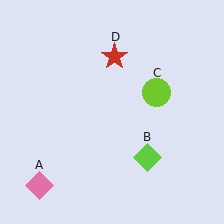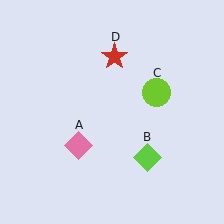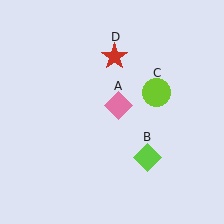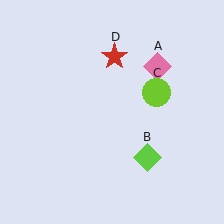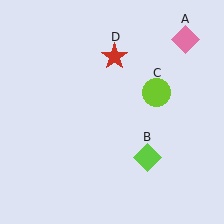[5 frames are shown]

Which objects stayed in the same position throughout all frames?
Lime diamond (object B) and lime circle (object C) and red star (object D) remained stationary.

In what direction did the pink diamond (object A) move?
The pink diamond (object A) moved up and to the right.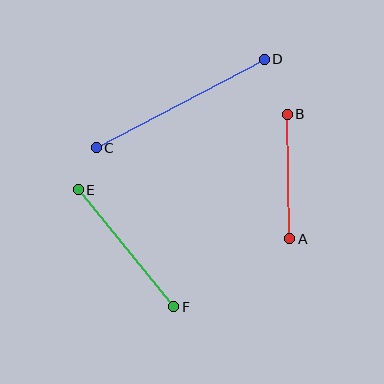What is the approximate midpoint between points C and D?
The midpoint is at approximately (180, 104) pixels.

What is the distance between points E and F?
The distance is approximately 151 pixels.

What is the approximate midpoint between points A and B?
The midpoint is at approximately (289, 176) pixels.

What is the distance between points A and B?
The distance is approximately 124 pixels.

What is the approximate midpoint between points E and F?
The midpoint is at approximately (126, 248) pixels.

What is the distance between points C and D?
The distance is approximately 190 pixels.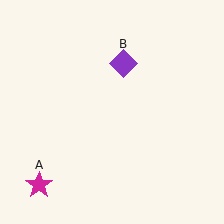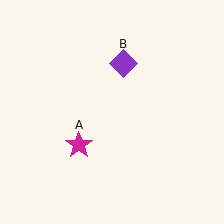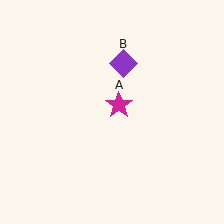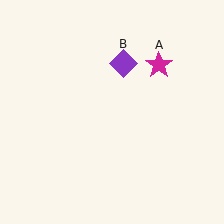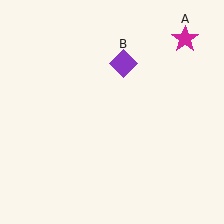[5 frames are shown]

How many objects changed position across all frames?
1 object changed position: magenta star (object A).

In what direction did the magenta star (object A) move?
The magenta star (object A) moved up and to the right.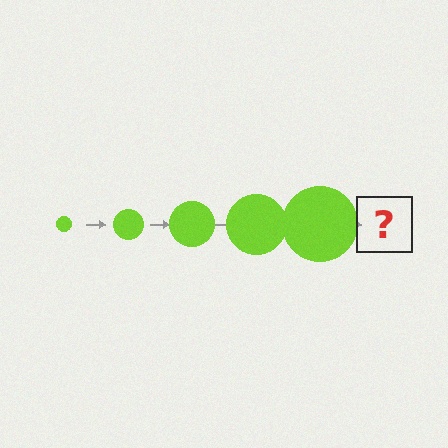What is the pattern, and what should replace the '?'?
The pattern is that the circle gets progressively larger each step. The '?' should be a lime circle, larger than the previous one.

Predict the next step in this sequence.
The next step is a lime circle, larger than the previous one.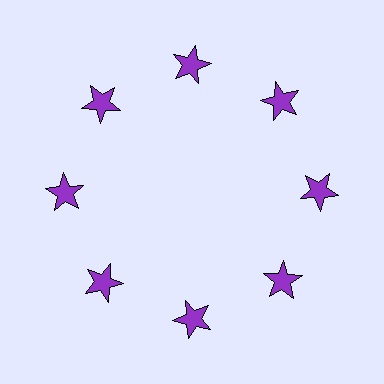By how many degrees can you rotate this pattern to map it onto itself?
The pattern maps onto itself every 45 degrees of rotation.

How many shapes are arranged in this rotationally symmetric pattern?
There are 8 shapes, arranged in 8 groups of 1.